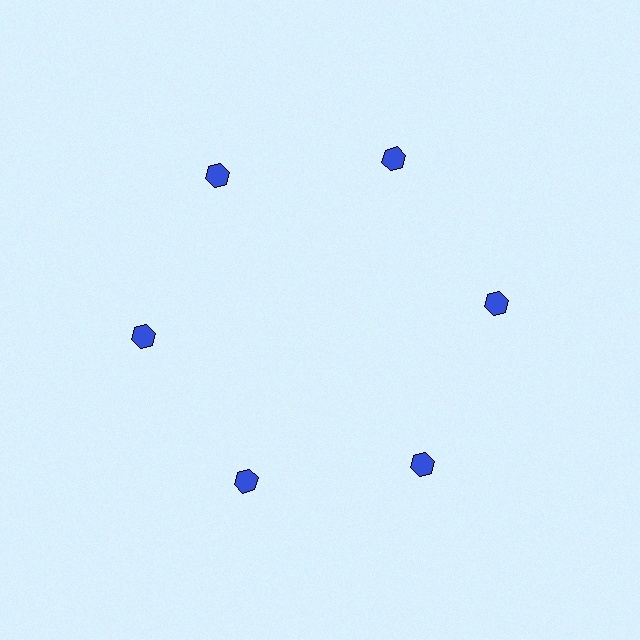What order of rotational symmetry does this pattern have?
This pattern has 6-fold rotational symmetry.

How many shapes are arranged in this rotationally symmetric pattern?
There are 6 shapes, arranged in 6 groups of 1.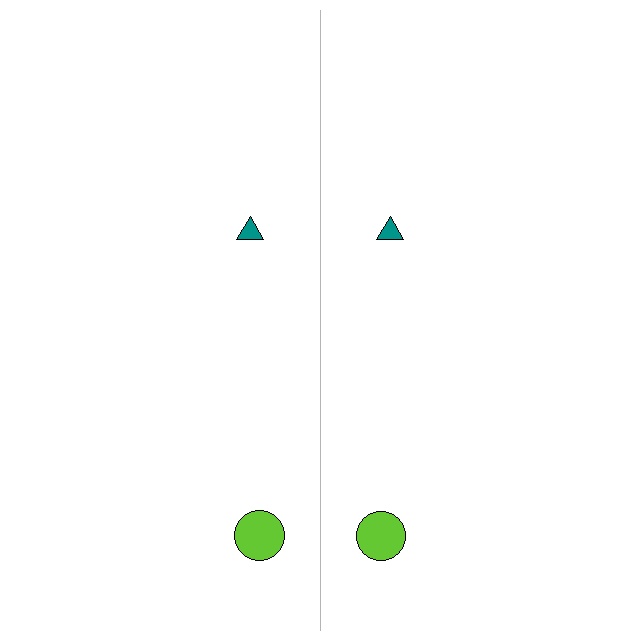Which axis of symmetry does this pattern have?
The pattern has a vertical axis of symmetry running through the center of the image.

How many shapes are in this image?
There are 4 shapes in this image.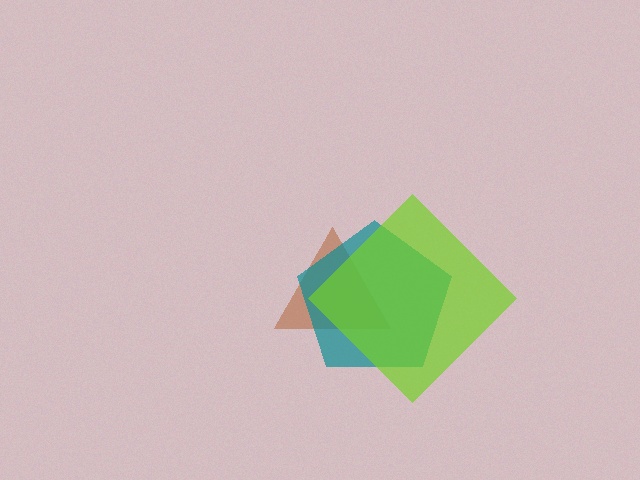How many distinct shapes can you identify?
There are 3 distinct shapes: a brown triangle, a teal pentagon, a lime diamond.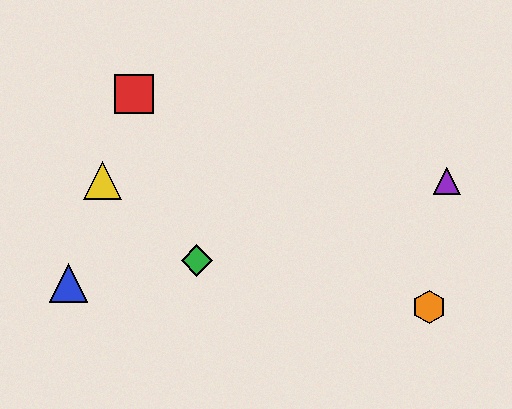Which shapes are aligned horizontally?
The yellow triangle, the purple triangle are aligned horizontally.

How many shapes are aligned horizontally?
2 shapes (the yellow triangle, the purple triangle) are aligned horizontally.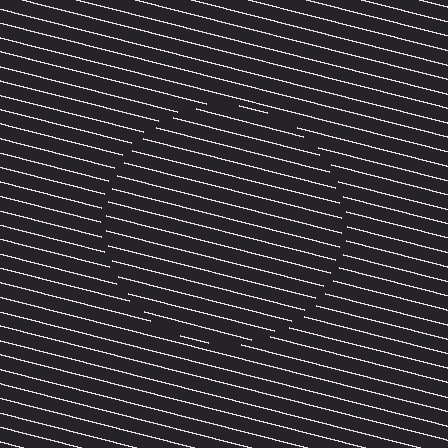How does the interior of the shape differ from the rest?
The interior of the shape contains the same grating, shifted by half a period — the contour is defined by the phase discontinuity where line-ends from the inner and outer gratings abut.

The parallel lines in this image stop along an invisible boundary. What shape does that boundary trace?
An illusory circle. The interior of the shape contains the same grating, shifted by half a period — the contour is defined by the phase discontinuity where line-ends from the inner and outer gratings abut.